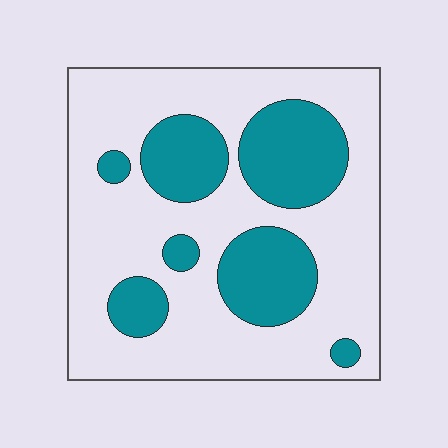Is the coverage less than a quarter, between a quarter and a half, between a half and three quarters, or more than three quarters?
Between a quarter and a half.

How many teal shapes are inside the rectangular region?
7.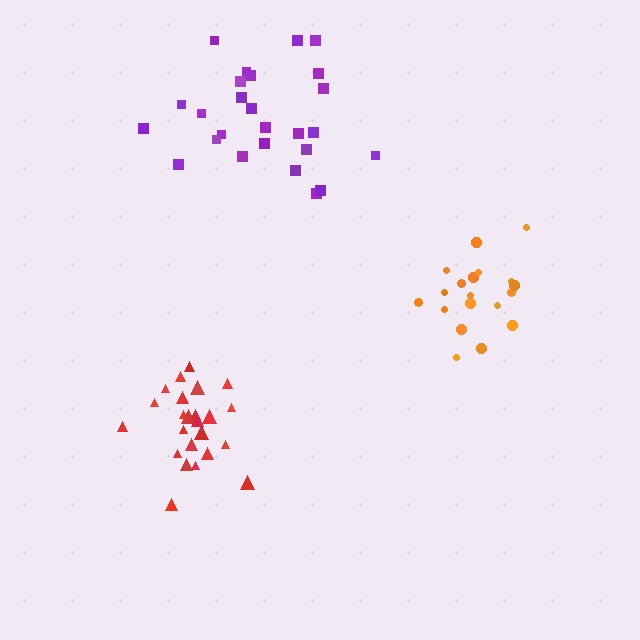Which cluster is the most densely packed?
Red.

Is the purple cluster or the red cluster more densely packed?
Red.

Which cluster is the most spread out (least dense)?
Purple.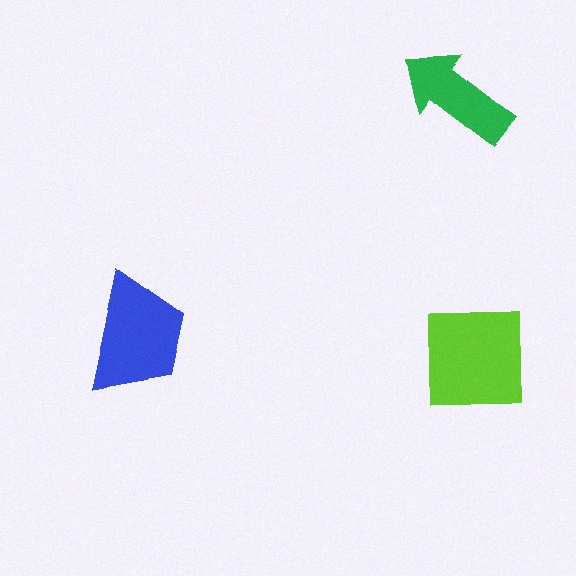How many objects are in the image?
There are 3 objects in the image.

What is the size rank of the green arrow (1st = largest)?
3rd.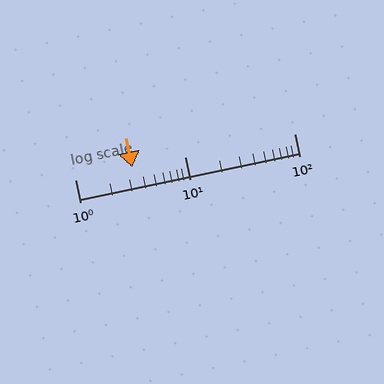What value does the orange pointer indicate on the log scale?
The pointer indicates approximately 3.3.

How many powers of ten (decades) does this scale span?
The scale spans 2 decades, from 1 to 100.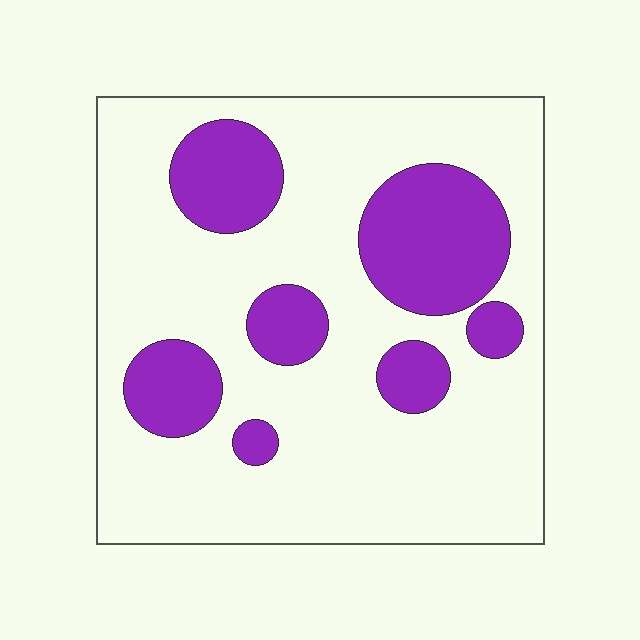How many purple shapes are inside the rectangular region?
7.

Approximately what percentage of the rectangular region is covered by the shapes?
Approximately 25%.